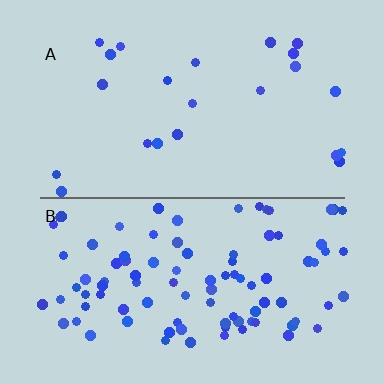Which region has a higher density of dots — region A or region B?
B (the bottom).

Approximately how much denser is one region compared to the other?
Approximately 4.2× — region B over region A.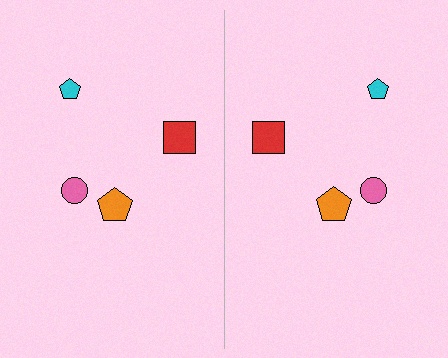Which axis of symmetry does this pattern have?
The pattern has a vertical axis of symmetry running through the center of the image.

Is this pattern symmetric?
Yes, this pattern has bilateral (reflection) symmetry.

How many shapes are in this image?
There are 8 shapes in this image.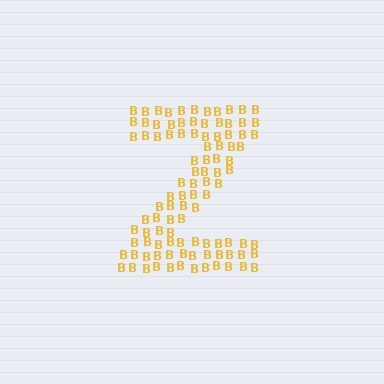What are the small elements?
The small elements are letter B's.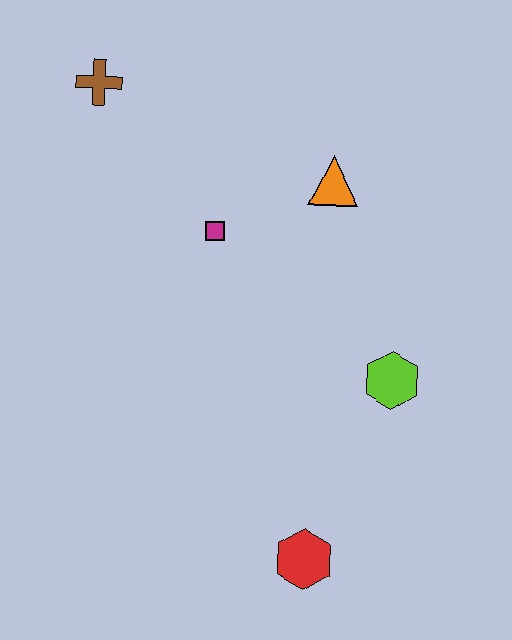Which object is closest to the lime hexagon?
The red hexagon is closest to the lime hexagon.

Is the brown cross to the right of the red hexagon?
No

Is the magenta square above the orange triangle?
No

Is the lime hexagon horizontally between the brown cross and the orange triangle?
No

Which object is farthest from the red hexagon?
The brown cross is farthest from the red hexagon.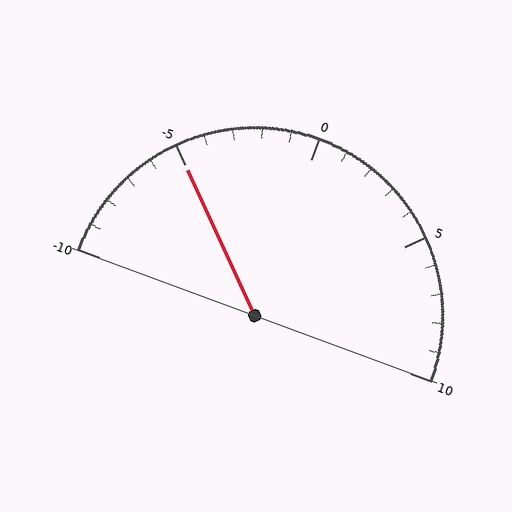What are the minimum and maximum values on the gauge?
The gauge ranges from -10 to 10.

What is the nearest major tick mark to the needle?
The nearest major tick mark is -5.